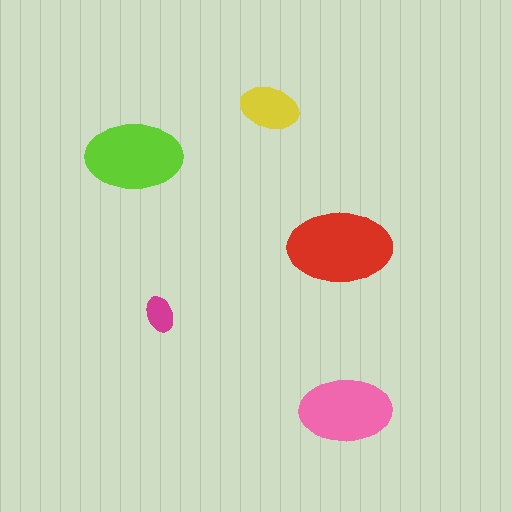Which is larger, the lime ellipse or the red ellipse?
The red one.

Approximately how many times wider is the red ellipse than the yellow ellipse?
About 1.5 times wider.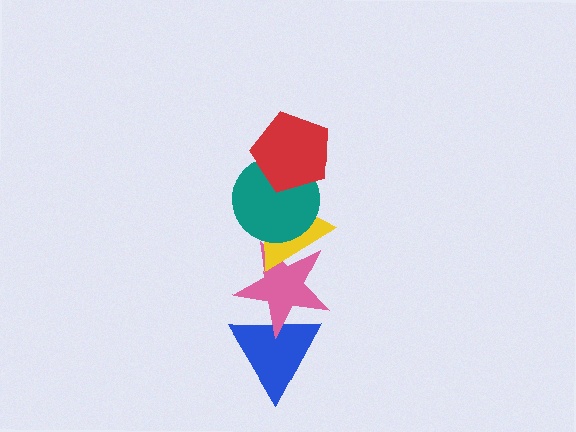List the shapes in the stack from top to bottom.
From top to bottom: the red pentagon, the teal circle, the yellow triangle, the pink star, the blue triangle.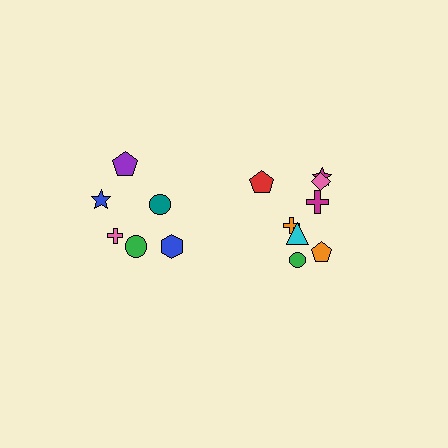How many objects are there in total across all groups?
There are 14 objects.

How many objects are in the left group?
There are 6 objects.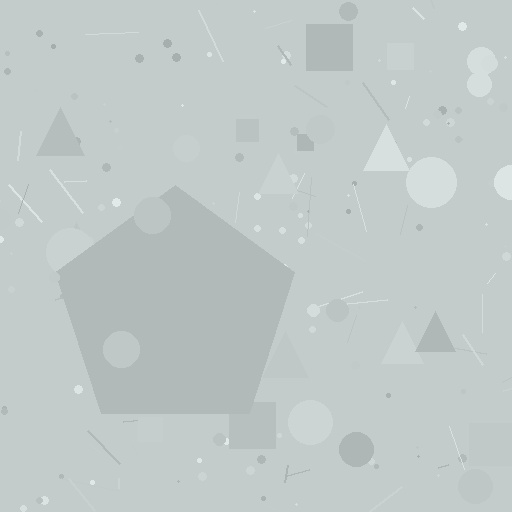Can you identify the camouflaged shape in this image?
The camouflaged shape is a pentagon.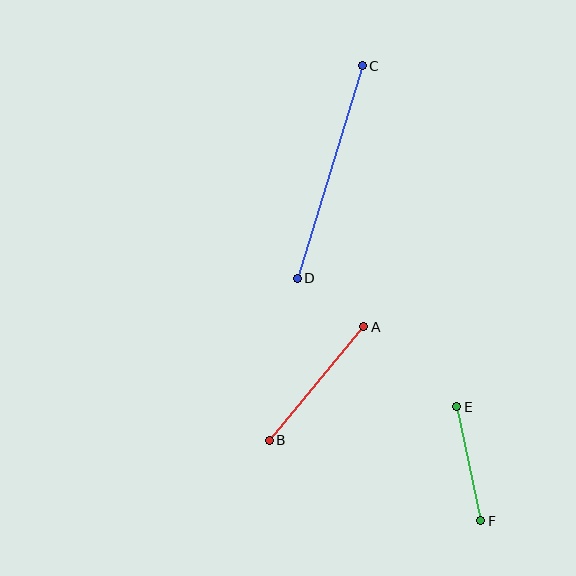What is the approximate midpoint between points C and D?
The midpoint is at approximately (330, 172) pixels.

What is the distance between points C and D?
The distance is approximately 222 pixels.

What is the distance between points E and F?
The distance is approximately 117 pixels.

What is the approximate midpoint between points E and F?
The midpoint is at approximately (469, 464) pixels.